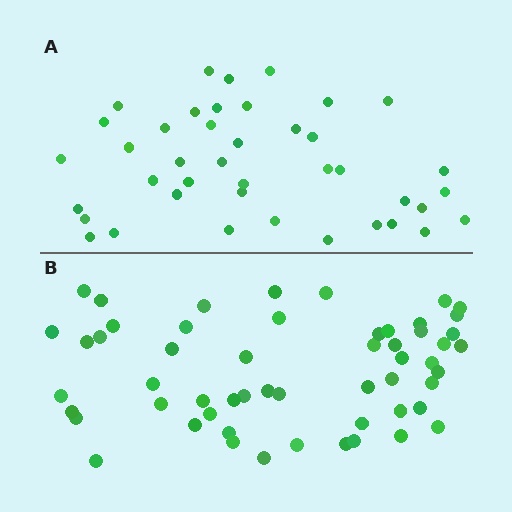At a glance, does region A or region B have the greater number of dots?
Region B (the bottom region) has more dots.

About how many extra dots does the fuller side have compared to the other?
Region B has approximately 15 more dots than region A.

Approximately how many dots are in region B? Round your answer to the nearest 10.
About 60 dots. (The exact count is 55, which rounds to 60.)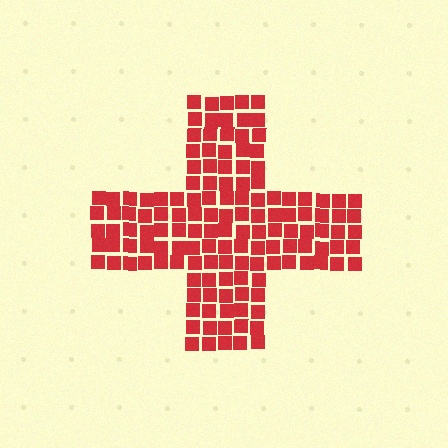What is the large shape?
The large shape is a cross.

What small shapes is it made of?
It is made of small squares.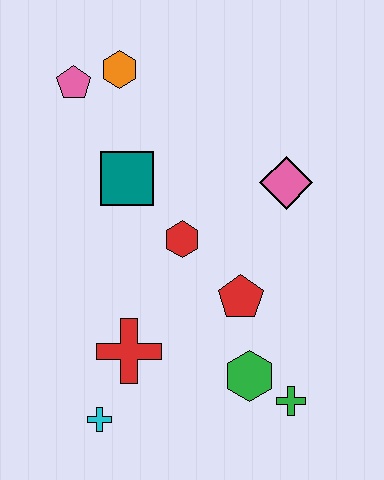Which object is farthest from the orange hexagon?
The green cross is farthest from the orange hexagon.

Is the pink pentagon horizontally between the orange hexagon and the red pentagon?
No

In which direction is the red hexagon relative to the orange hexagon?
The red hexagon is below the orange hexagon.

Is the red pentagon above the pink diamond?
No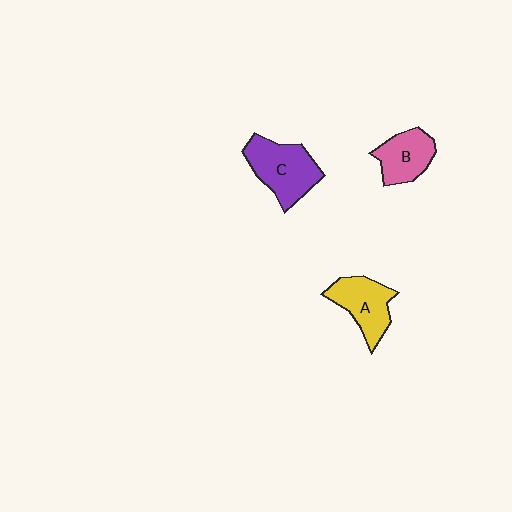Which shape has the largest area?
Shape C (purple).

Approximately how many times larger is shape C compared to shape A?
Approximately 1.2 times.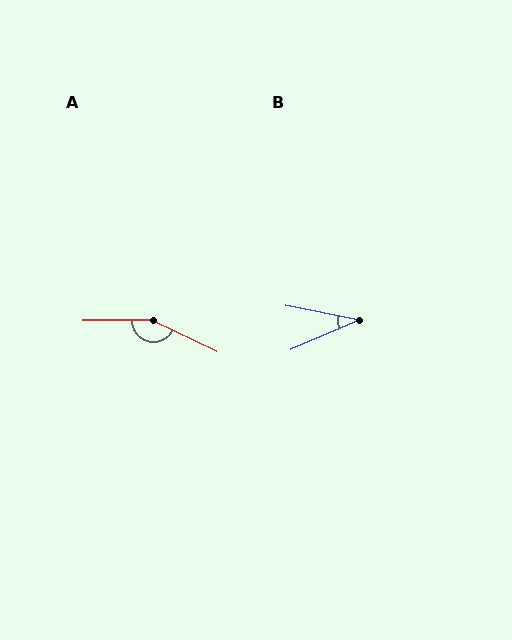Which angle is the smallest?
B, at approximately 35 degrees.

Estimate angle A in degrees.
Approximately 154 degrees.